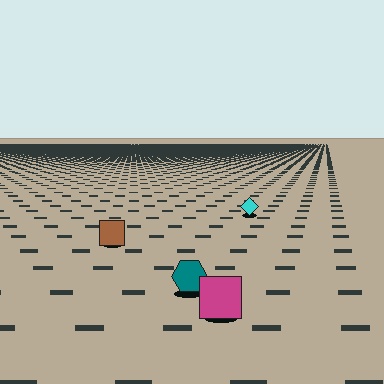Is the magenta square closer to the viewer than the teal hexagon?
Yes. The magenta square is closer — you can tell from the texture gradient: the ground texture is coarser near it.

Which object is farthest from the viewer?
The cyan diamond is farthest from the viewer. It appears smaller and the ground texture around it is denser.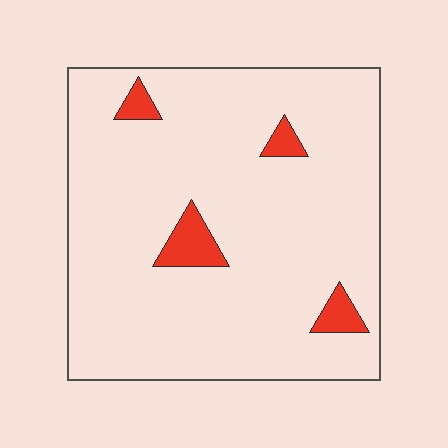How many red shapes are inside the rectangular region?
4.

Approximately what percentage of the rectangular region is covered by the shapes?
Approximately 5%.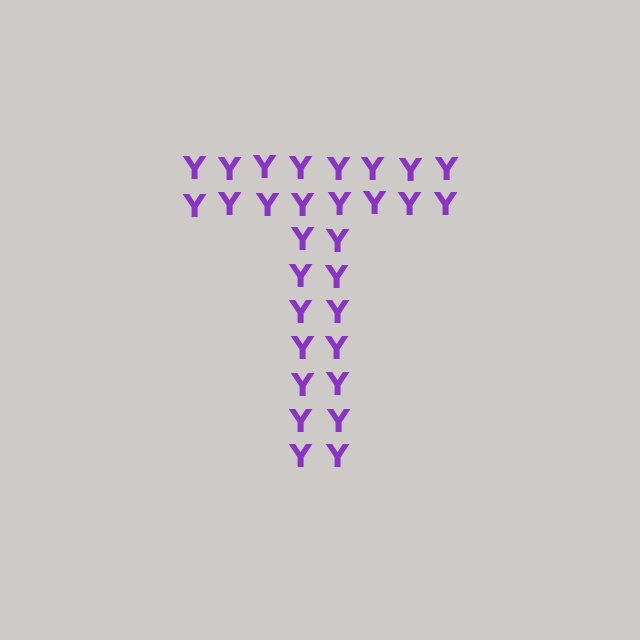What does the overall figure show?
The overall figure shows the letter T.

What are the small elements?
The small elements are letter Y's.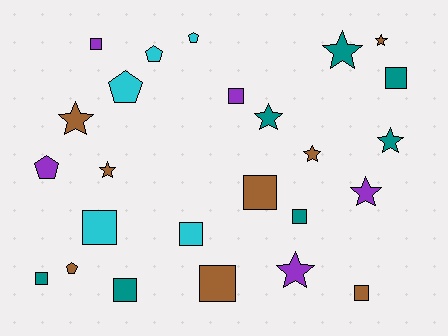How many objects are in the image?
There are 25 objects.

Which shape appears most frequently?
Square, with 11 objects.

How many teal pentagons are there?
There are no teal pentagons.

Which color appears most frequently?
Brown, with 8 objects.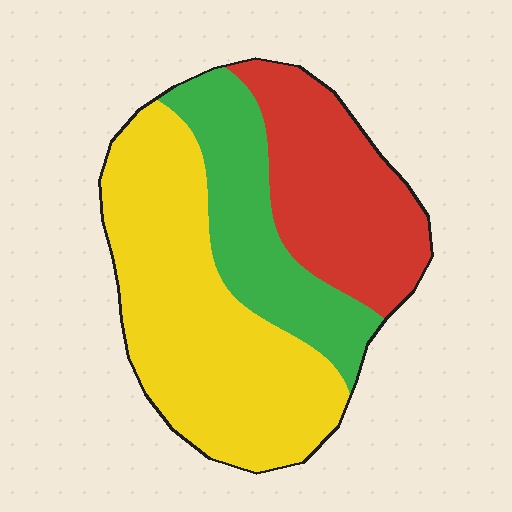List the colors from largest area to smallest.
From largest to smallest: yellow, red, green.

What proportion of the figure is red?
Red covers 28% of the figure.